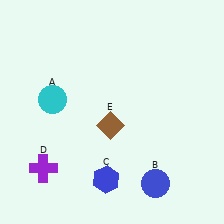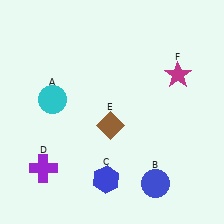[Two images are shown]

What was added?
A magenta star (F) was added in Image 2.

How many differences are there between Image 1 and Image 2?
There is 1 difference between the two images.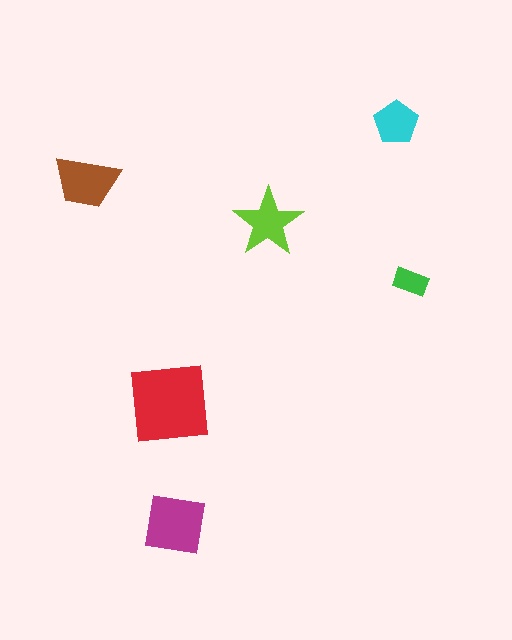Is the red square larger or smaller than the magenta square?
Larger.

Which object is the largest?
The red square.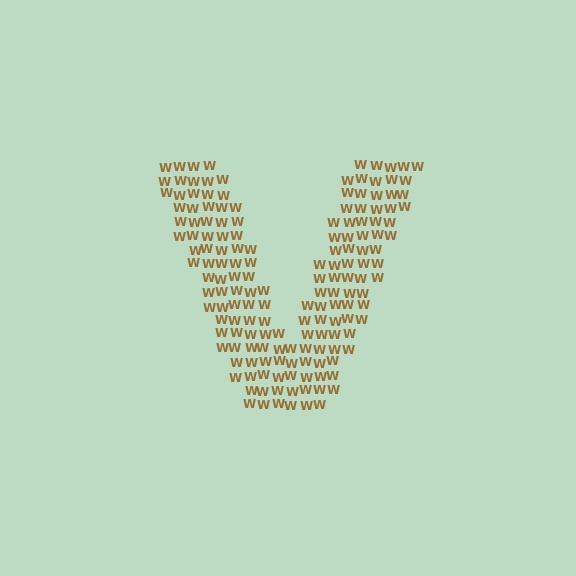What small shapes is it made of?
It is made of small letter W's.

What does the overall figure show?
The overall figure shows the letter V.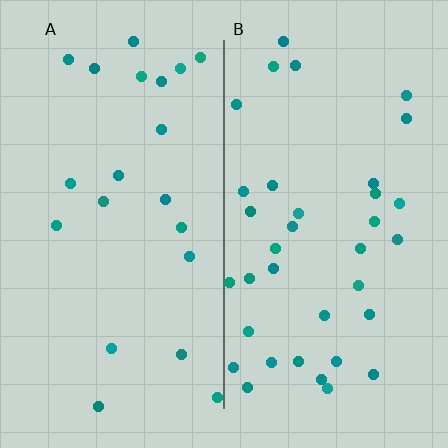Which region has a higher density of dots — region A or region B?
B (the right).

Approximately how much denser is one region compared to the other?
Approximately 1.7× — region B over region A.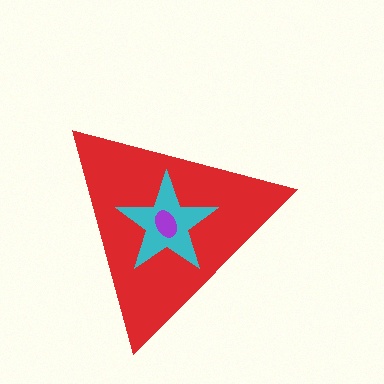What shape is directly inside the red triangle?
The cyan star.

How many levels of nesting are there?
3.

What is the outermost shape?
The red triangle.